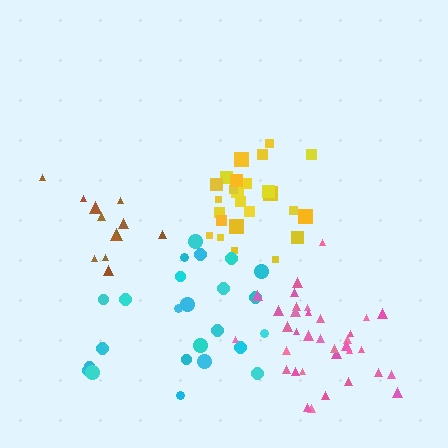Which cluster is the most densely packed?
Yellow.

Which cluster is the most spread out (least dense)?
Cyan.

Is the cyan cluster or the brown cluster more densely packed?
Brown.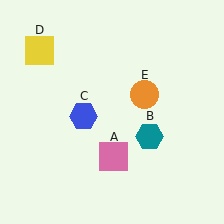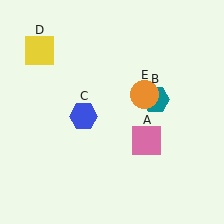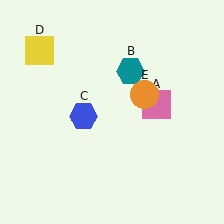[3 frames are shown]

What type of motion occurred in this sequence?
The pink square (object A), teal hexagon (object B) rotated counterclockwise around the center of the scene.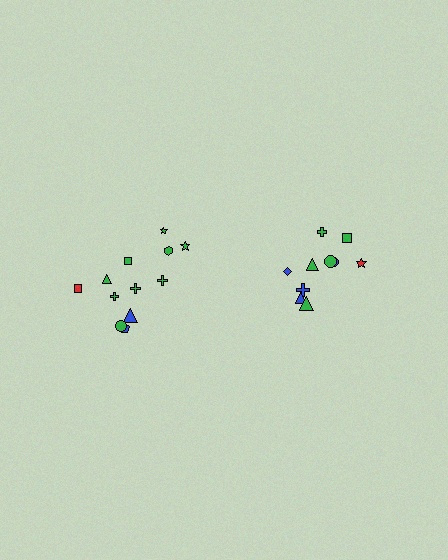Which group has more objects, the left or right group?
The left group.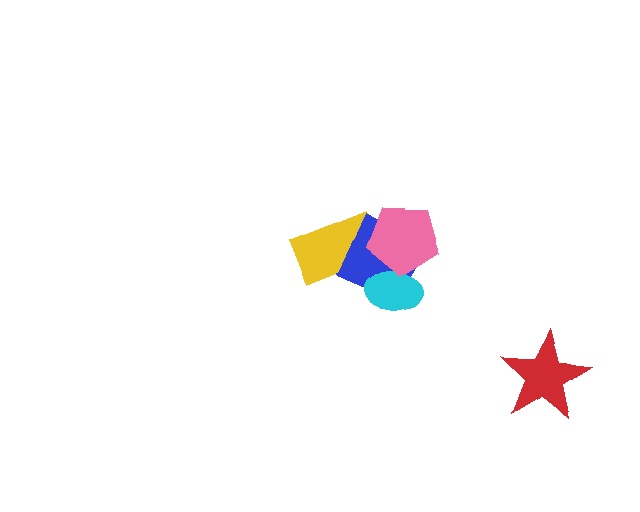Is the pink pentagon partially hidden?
No, no other shape covers it.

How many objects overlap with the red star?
0 objects overlap with the red star.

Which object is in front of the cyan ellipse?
The pink pentagon is in front of the cyan ellipse.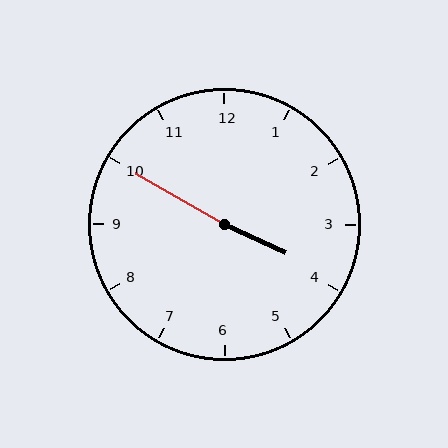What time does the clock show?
3:50.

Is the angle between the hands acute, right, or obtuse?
It is obtuse.